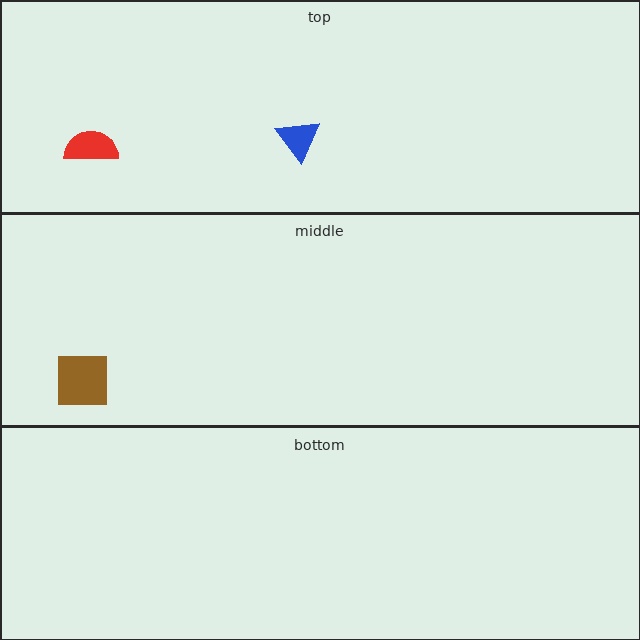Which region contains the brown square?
The middle region.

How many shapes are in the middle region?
1.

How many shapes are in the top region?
2.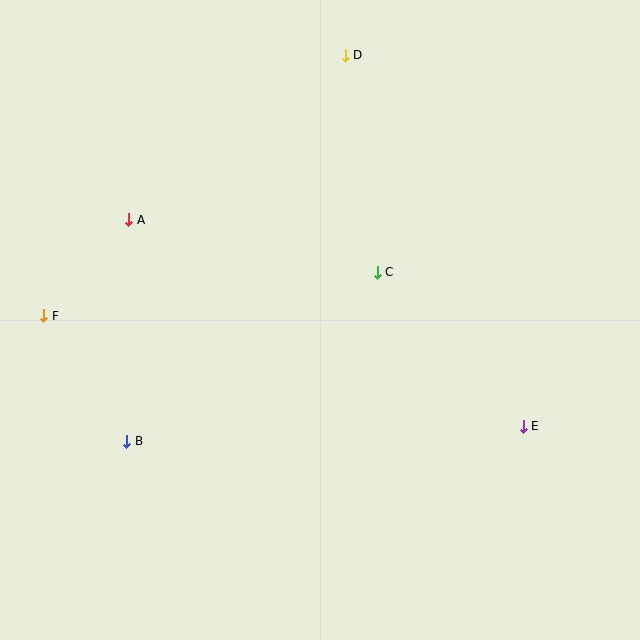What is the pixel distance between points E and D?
The distance between E and D is 411 pixels.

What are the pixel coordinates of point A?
Point A is at (129, 220).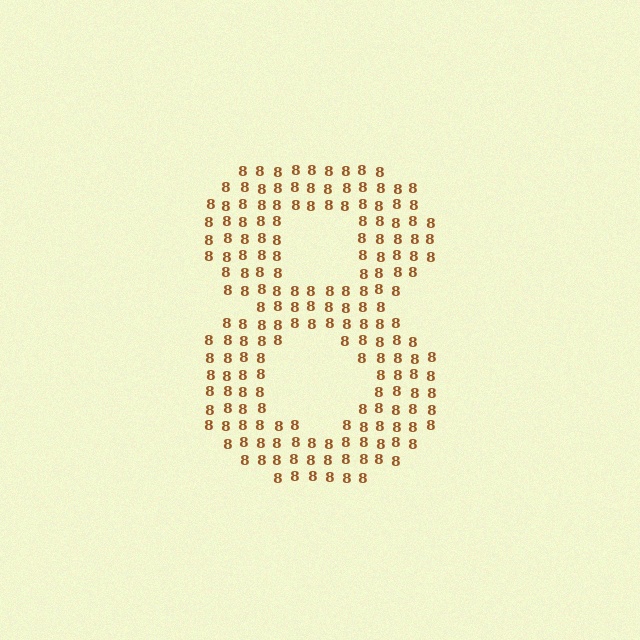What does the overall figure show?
The overall figure shows the digit 8.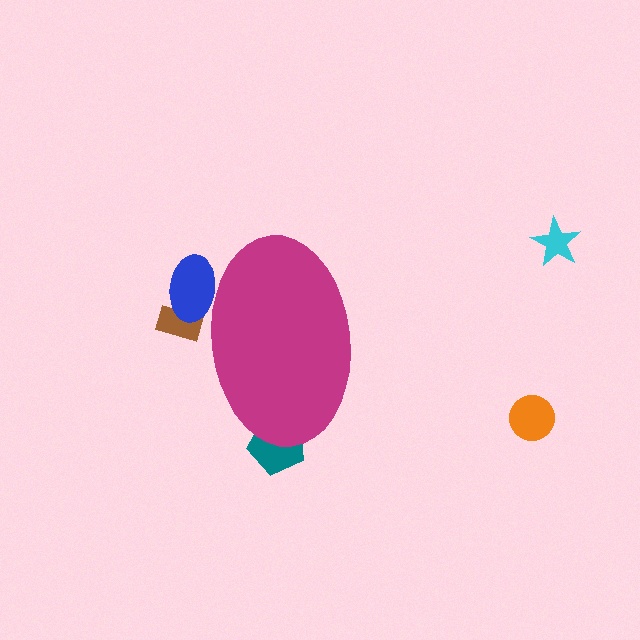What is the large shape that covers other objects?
A magenta ellipse.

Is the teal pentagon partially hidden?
Yes, the teal pentagon is partially hidden behind the magenta ellipse.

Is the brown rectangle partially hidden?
Yes, the brown rectangle is partially hidden behind the magenta ellipse.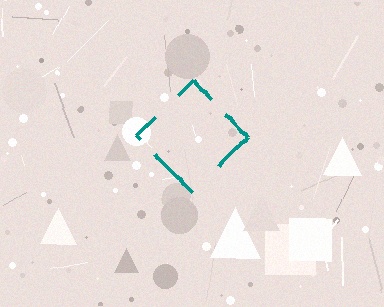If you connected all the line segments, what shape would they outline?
They would outline a diamond.